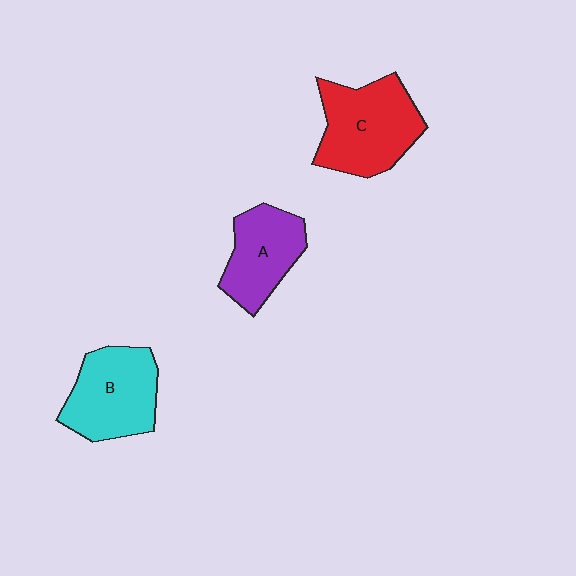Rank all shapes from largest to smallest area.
From largest to smallest: C (red), B (cyan), A (purple).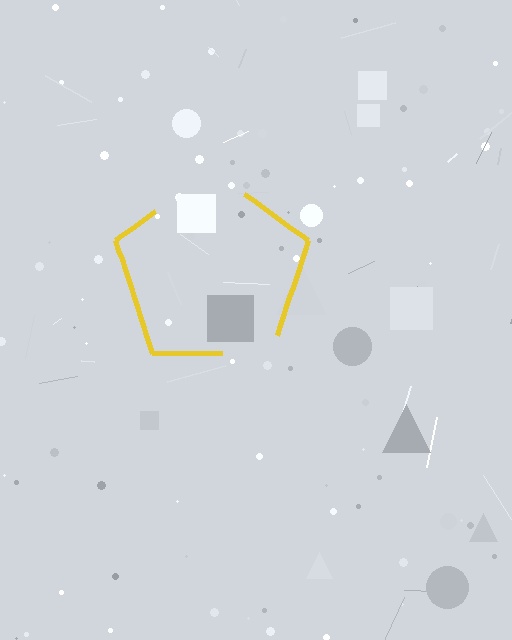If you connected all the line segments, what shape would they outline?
They would outline a pentagon.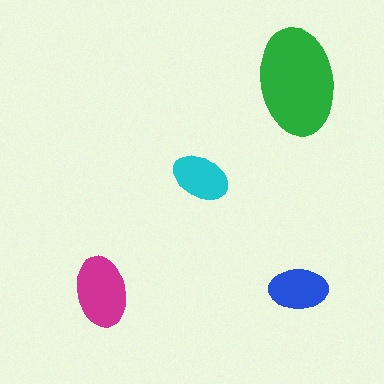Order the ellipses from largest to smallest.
the green one, the magenta one, the blue one, the cyan one.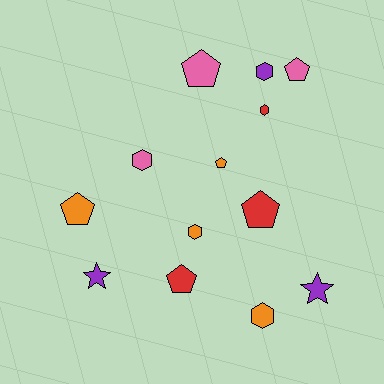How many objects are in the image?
There are 13 objects.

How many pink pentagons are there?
There are 2 pink pentagons.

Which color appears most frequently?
Orange, with 4 objects.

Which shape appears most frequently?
Pentagon, with 6 objects.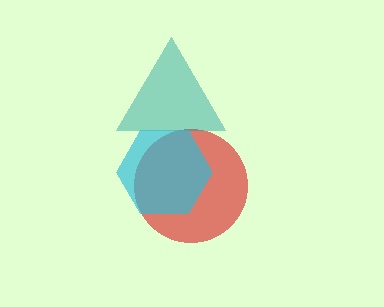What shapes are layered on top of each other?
The layered shapes are: a red circle, a teal triangle, a cyan hexagon.